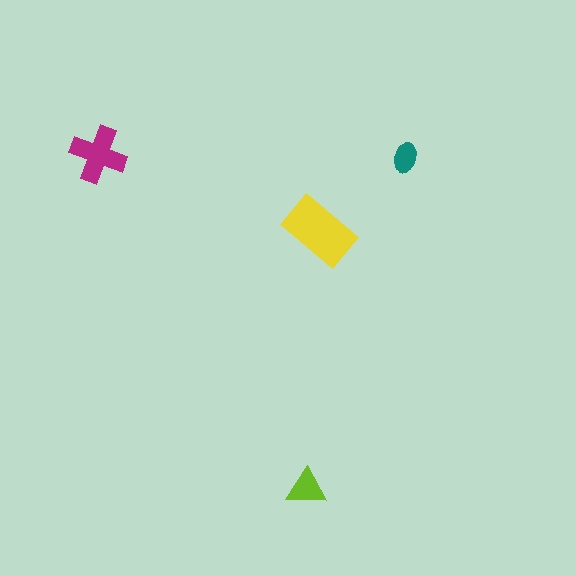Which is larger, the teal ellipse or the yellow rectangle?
The yellow rectangle.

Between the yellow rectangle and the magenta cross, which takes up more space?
The yellow rectangle.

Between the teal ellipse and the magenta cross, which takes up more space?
The magenta cross.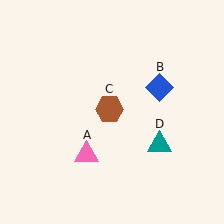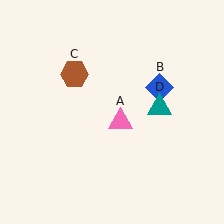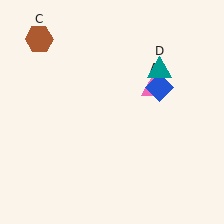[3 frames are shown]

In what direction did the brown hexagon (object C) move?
The brown hexagon (object C) moved up and to the left.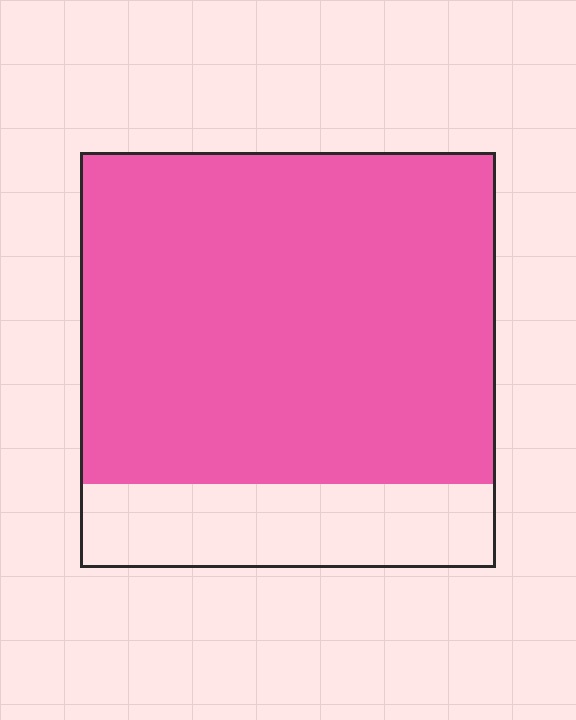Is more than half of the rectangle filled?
Yes.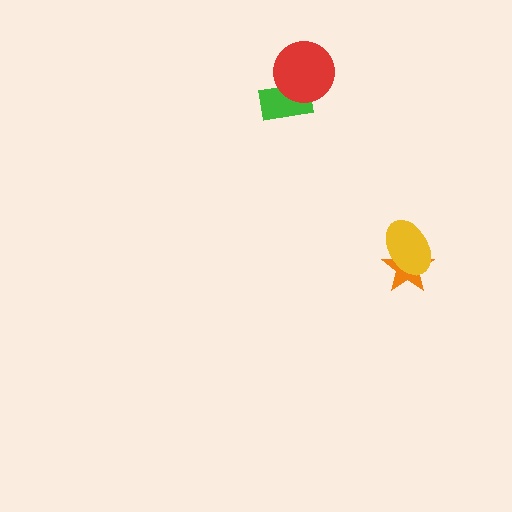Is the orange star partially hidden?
Yes, it is partially covered by another shape.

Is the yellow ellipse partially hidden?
No, no other shape covers it.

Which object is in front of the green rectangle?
The red circle is in front of the green rectangle.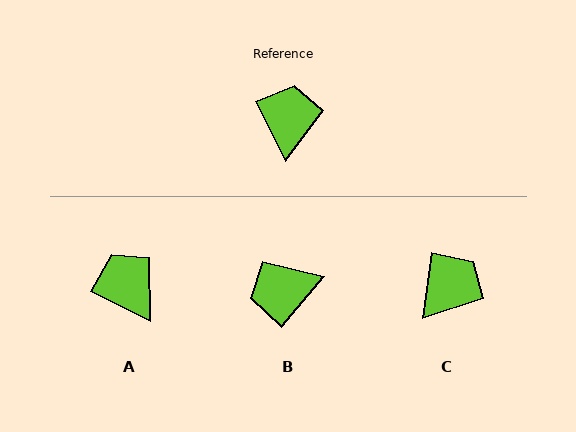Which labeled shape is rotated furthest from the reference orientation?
B, about 114 degrees away.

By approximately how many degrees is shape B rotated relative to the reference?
Approximately 114 degrees counter-clockwise.